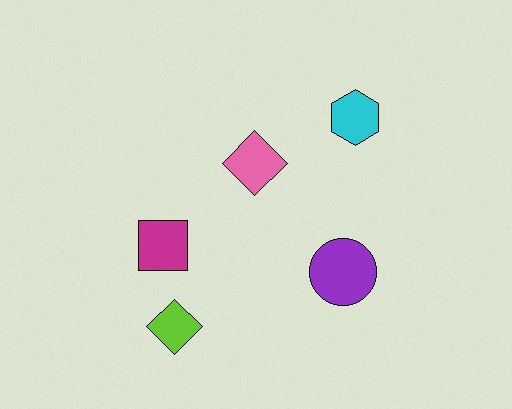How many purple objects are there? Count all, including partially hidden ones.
There is 1 purple object.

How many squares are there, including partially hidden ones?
There is 1 square.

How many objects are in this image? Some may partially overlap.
There are 5 objects.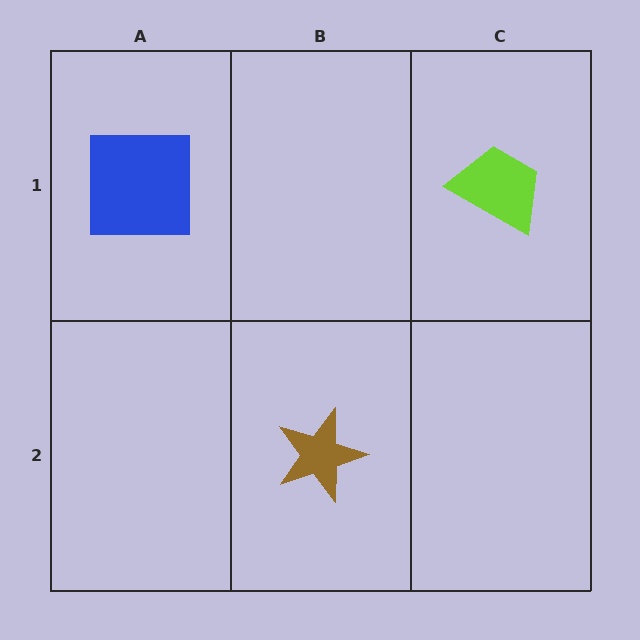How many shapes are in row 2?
1 shape.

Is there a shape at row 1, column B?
No, that cell is empty.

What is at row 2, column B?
A brown star.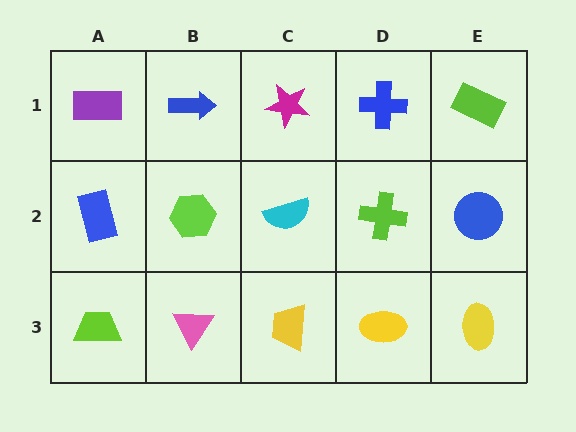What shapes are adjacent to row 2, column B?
A blue arrow (row 1, column B), a pink triangle (row 3, column B), a blue rectangle (row 2, column A), a cyan semicircle (row 2, column C).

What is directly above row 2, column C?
A magenta star.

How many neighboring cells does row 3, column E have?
2.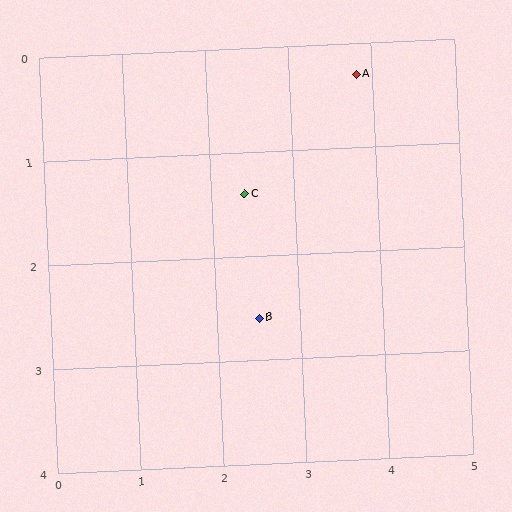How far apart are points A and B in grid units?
Points A and B are about 2.6 grid units apart.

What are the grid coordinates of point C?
Point C is at approximately (2.4, 1.4).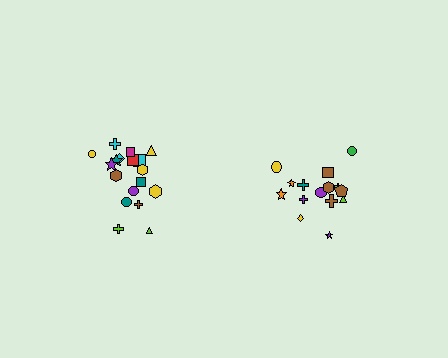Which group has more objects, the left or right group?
The left group.